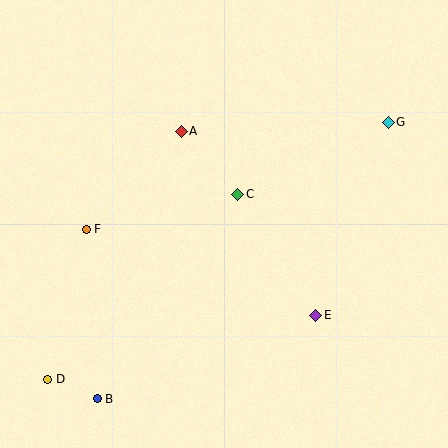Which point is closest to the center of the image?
Point C at (238, 194) is closest to the center.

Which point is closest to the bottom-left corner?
Point D is closest to the bottom-left corner.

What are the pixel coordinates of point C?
Point C is at (238, 194).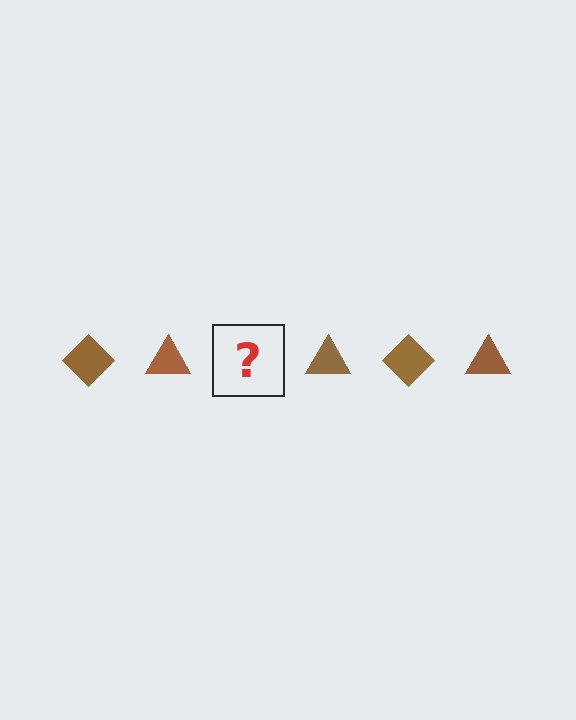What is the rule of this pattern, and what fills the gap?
The rule is that the pattern cycles through diamond, triangle shapes in brown. The gap should be filled with a brown diamond.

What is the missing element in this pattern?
The missing element is a brown diamond.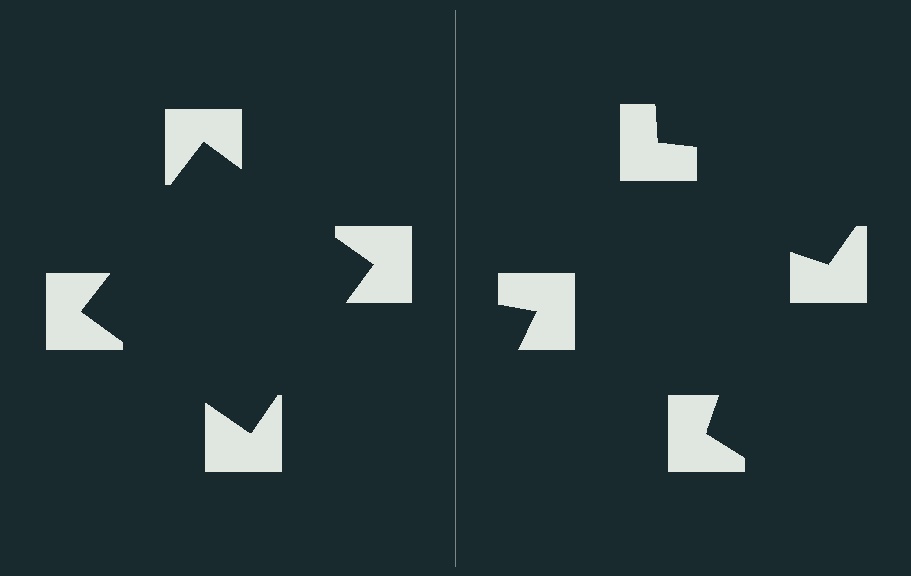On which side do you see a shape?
An illusory square appears on the left side. On the right side the wedge cuts are rotated, so no coherent shape forms.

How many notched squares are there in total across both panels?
8 — 4 on each side.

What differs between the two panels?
The notched squares are positioned identically on both sides; only the wedge orientations differ. On the left they align to a square; on the right they are misaligned.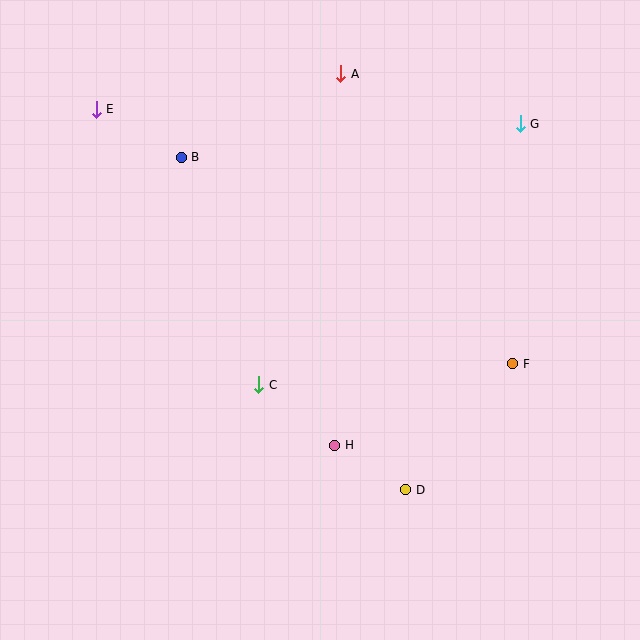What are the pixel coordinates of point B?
Point B is at (181, 157).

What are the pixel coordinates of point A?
Point A is at (341, 74).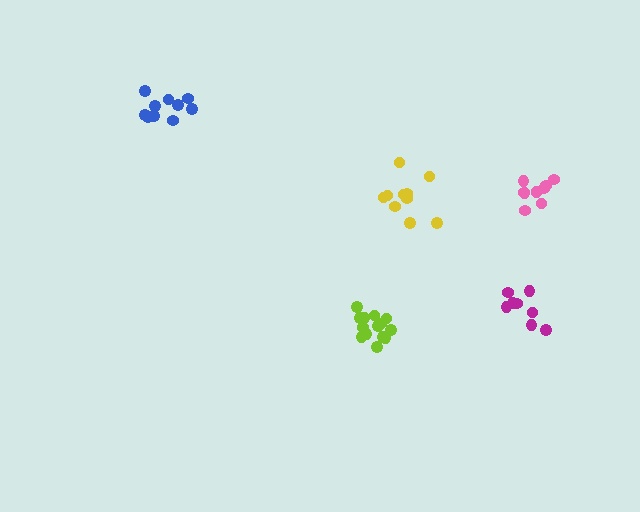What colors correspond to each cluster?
The clusters are colored: blue, lime, magenta, pink, yellow.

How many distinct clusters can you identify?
There are 5 distinct clusters.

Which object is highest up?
The blue cluster is topmost.